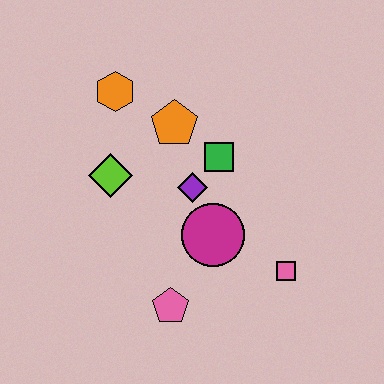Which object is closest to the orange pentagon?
The green square is closest to the orange pentagon.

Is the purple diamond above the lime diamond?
No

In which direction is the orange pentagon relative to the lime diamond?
The orange pentagon is to the right of the lime diamond.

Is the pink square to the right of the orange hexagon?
Yes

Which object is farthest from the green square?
The pink pentagon is farthest from the green square.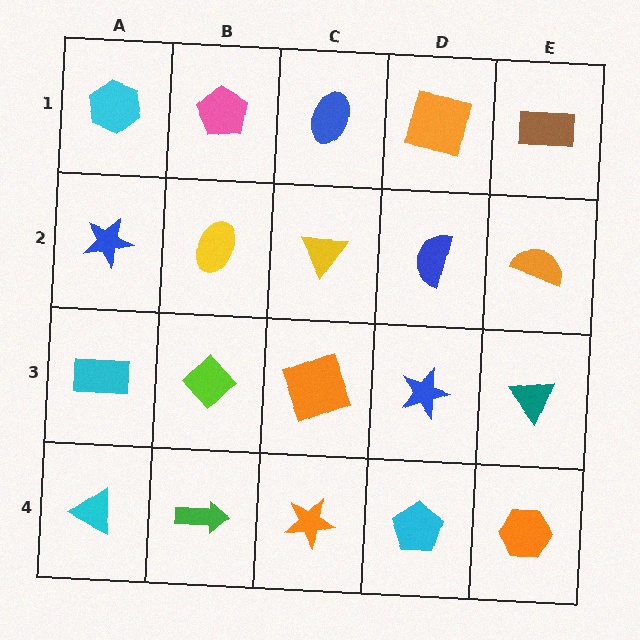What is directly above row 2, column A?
A cyan hexagon.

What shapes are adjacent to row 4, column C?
An orange square (row 3, column C), a green arrow (row 4, column B), a cyan pentagon (row 4, column D).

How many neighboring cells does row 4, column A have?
2.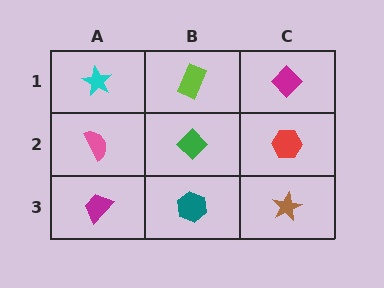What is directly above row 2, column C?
A magenta diamond.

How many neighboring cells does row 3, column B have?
3.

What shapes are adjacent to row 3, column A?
A pink semicircle (row 2, column A), a teal hexagon (row 3, column B).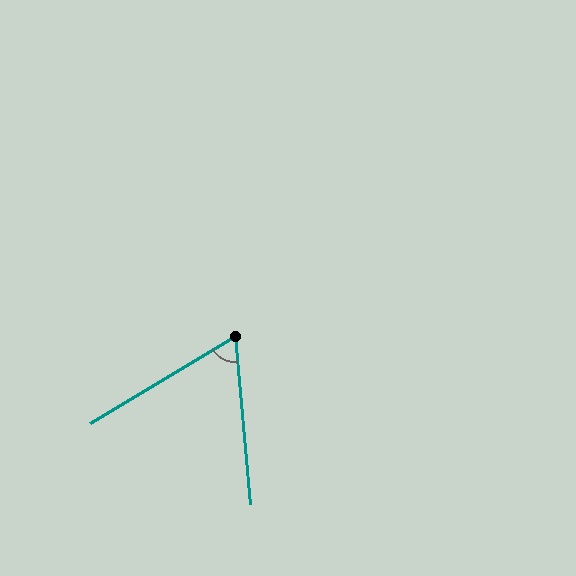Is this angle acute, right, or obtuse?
It is acute.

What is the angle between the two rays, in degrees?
Approximately 64 degrees.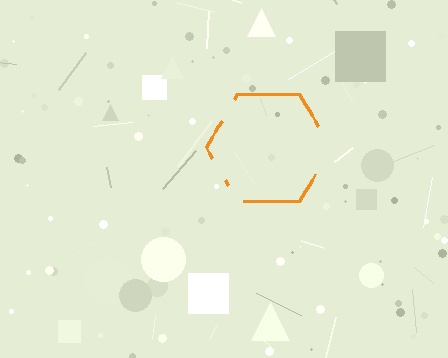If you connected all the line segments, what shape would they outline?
They would outline a hexagon.